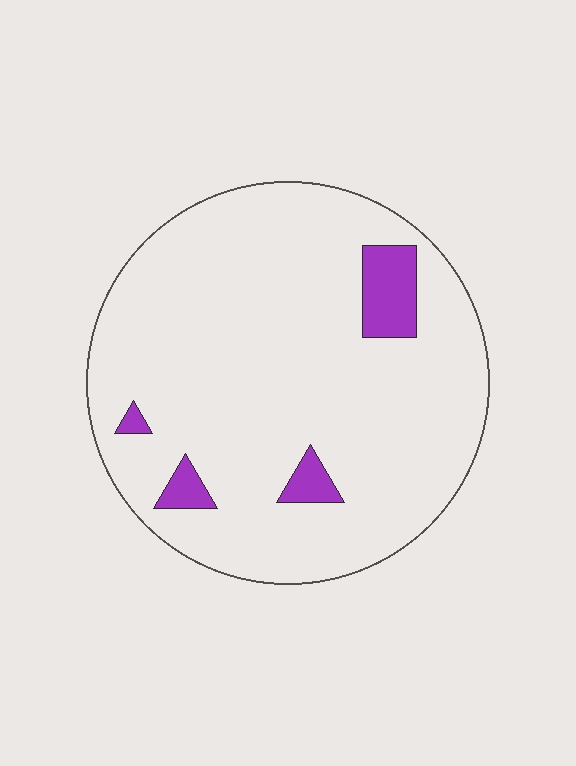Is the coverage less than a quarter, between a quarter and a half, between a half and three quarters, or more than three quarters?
Less than a quarter.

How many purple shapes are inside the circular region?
4.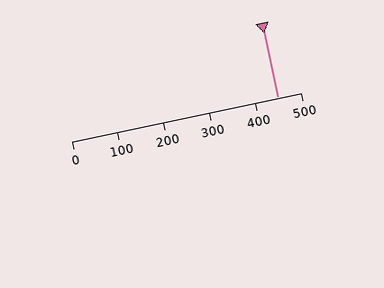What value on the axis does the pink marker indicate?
The marker indicates approximately 450.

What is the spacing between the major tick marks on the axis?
The major ticks are spaced 100 apart.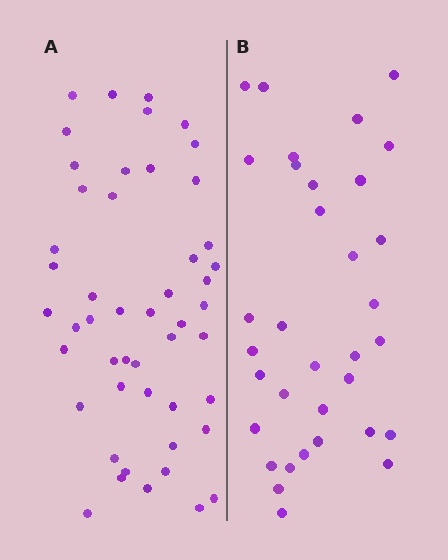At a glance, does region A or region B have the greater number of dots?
Region A (the left region) has more dots.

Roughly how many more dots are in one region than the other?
Region A has approximately 15 more dots than region B.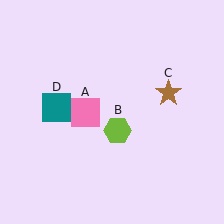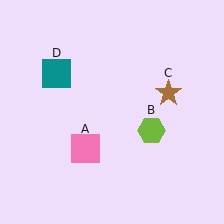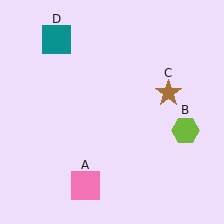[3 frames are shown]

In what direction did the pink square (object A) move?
The pink square (object A) moved down.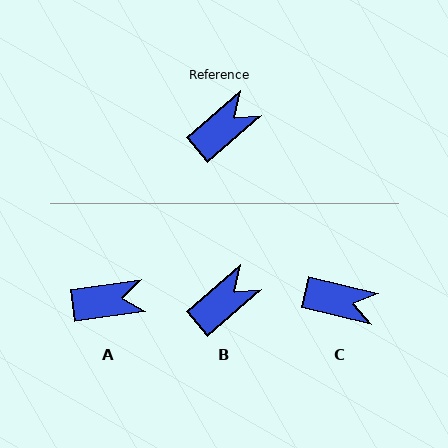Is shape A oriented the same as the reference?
No, it is off by about 34 degrees.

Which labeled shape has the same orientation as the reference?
B.